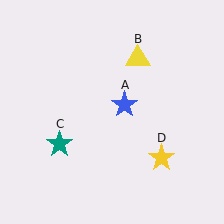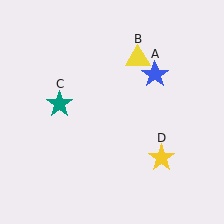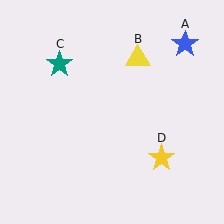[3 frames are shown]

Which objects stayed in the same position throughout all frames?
Yellow triangle (object B) and yellow star (object D) remained stationary.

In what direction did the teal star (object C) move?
The teal star (object C) moved up.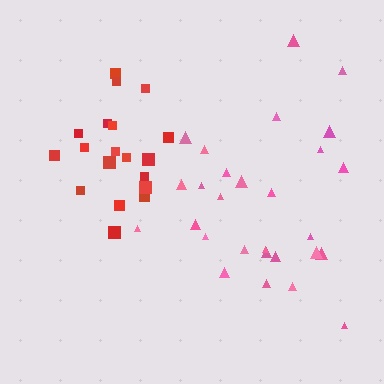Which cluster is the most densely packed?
Red.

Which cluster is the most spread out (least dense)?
Pink.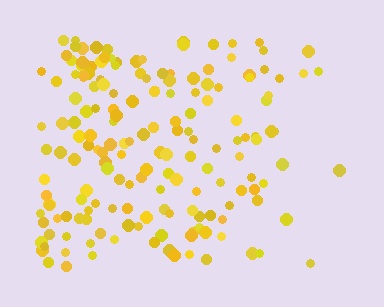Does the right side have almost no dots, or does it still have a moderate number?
Still a moderate number, just noticeably fewer than the left.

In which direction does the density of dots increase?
From right to left, with the left side densest.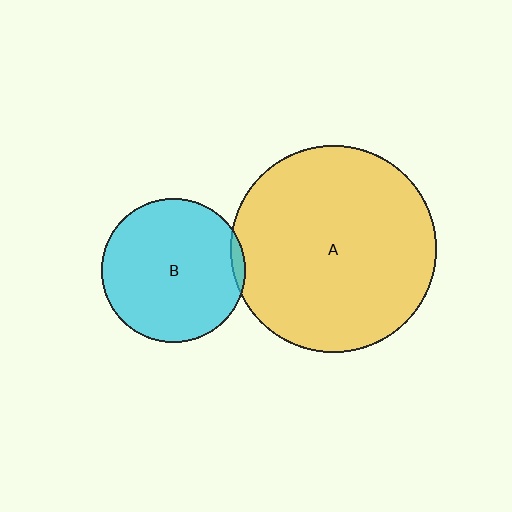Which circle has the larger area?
Circle A (yellow).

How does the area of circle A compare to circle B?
Approximately 2.1 times.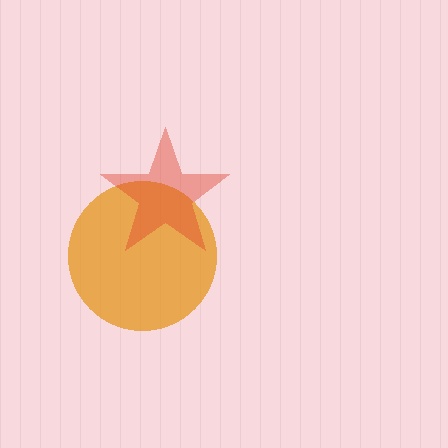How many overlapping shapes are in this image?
There are 2 overlapping shapes in the image.